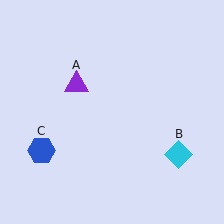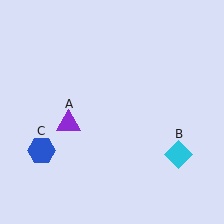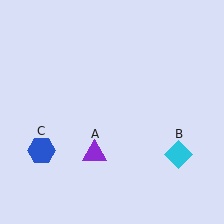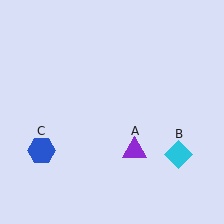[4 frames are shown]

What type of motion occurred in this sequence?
The purple triangle (object A) rotated counterclockwise around the center of the scene.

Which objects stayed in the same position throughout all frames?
Cyan diamond (object B) and blue hexagon (object C) remained stationary.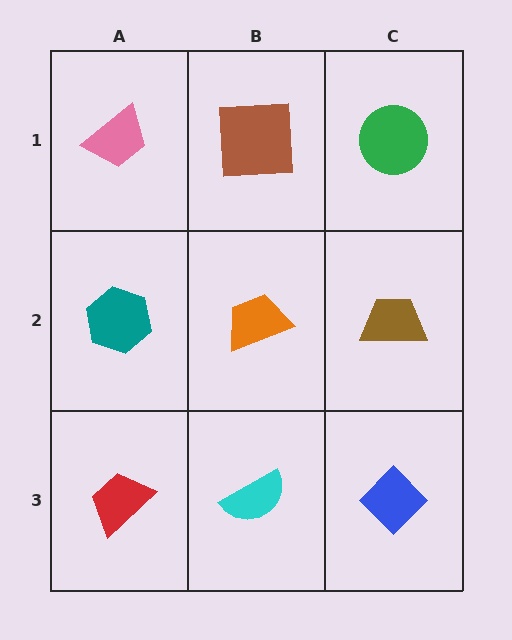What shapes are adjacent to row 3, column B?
An orange trapezoid (row 2, column B), a red trapezoid (row 3, column A), a blue diamond (row 3, column C).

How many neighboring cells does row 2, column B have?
4.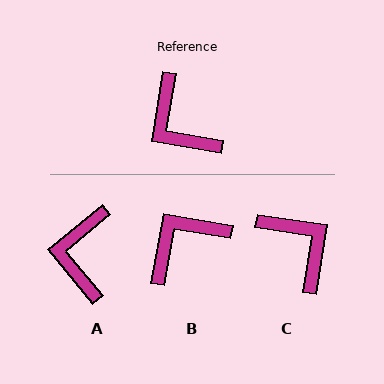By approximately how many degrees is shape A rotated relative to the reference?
Approximately 41 degrees clockwise.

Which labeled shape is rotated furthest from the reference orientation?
C, about 179 degrees away.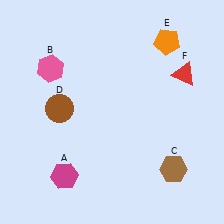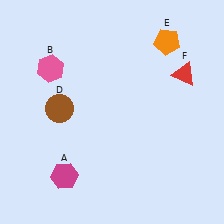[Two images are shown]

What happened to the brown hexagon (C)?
The brown hexagon (C) was removed in Image 2. It was in the bottom-right area of Image 1.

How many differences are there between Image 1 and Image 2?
There is 1 difference between the two images.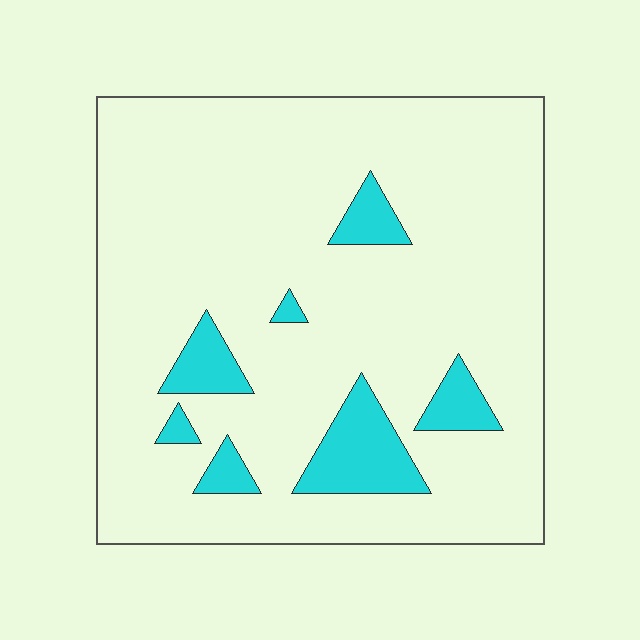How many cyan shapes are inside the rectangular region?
7.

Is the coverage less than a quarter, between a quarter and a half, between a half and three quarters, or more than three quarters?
Less than a quarter.